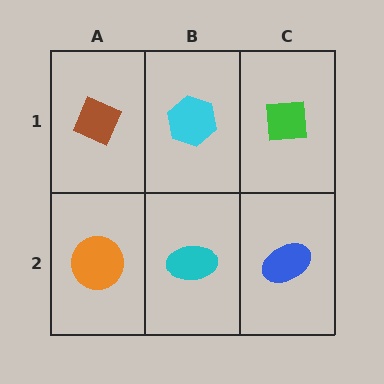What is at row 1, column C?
A green square.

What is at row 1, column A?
A brown diamond.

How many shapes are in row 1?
3 shapes.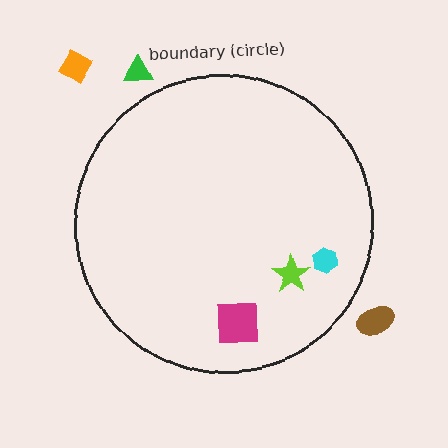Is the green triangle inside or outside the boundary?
Outside.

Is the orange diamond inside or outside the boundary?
Outside.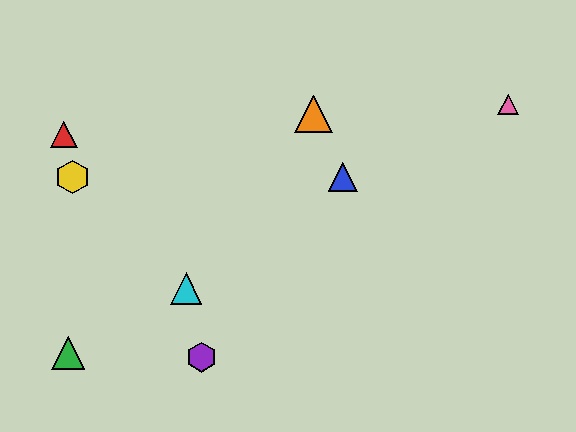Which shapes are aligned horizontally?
The blue triangle, the yellow hexagon are aligned horizontally.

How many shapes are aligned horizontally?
2 shapes (the blue triangle, the yellow hexagon) are aligned horizontally.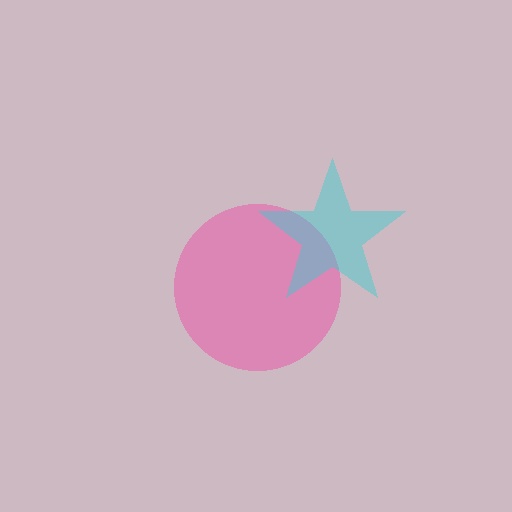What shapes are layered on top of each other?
The layered shapes are: a pink circle, a cyan star.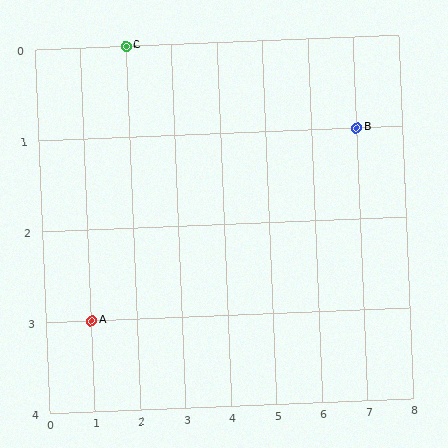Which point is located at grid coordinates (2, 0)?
Point C is at (2, 0).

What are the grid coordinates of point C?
Point C is at grid coordinates (2, 0).